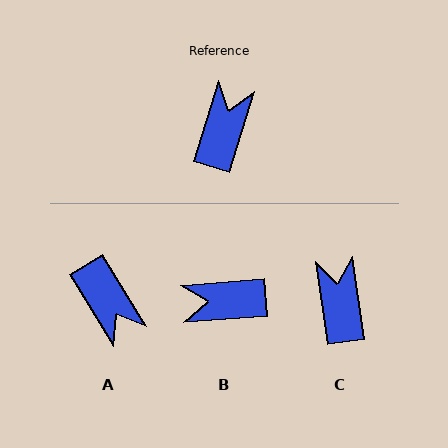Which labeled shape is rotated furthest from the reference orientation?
A, about 132 degrees away.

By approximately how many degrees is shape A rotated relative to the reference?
Approximately 132 degrees clockwise.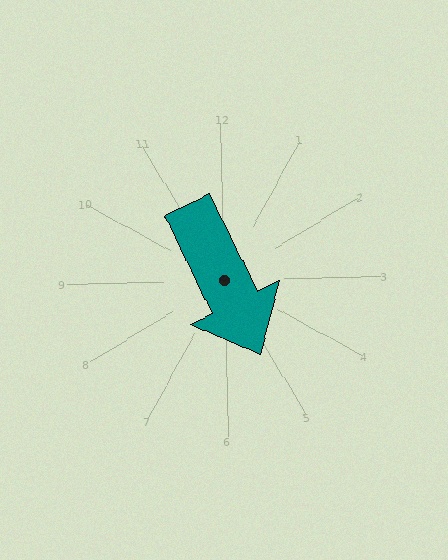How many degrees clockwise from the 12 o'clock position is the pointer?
Approximately 155 degrees.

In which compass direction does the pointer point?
Southeast.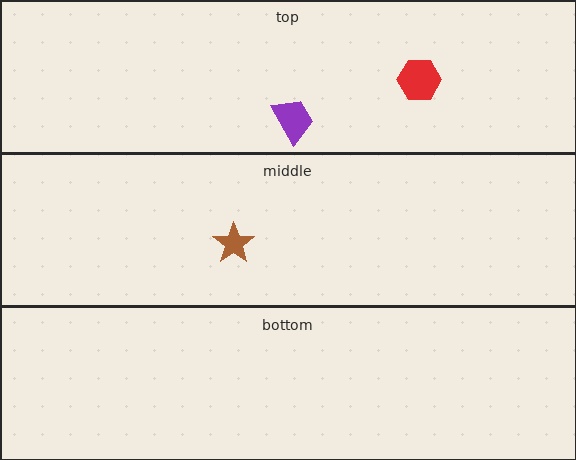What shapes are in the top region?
The red hexagon, the purple trapezoid.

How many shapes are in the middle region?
1.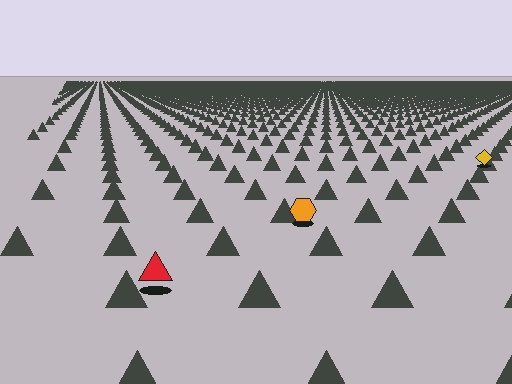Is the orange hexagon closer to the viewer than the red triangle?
No. The red triangle is closer — you can tell from the texture gradient: the ground texture is coarser near it.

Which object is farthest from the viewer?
The yellow diamond is farthest from the viewer. It appears smaller and the ground texture around it is denser.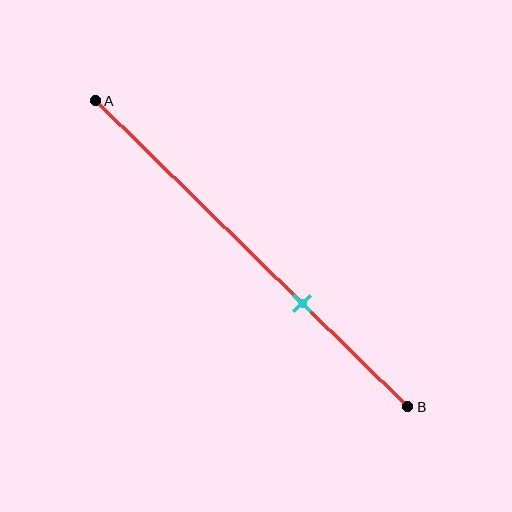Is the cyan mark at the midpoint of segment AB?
No, the mark is at about 65% from A, not at the 50% midpoint.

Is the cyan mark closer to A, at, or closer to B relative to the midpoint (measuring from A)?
The cyan mark is closer to point B than the midpoint of segment AB.